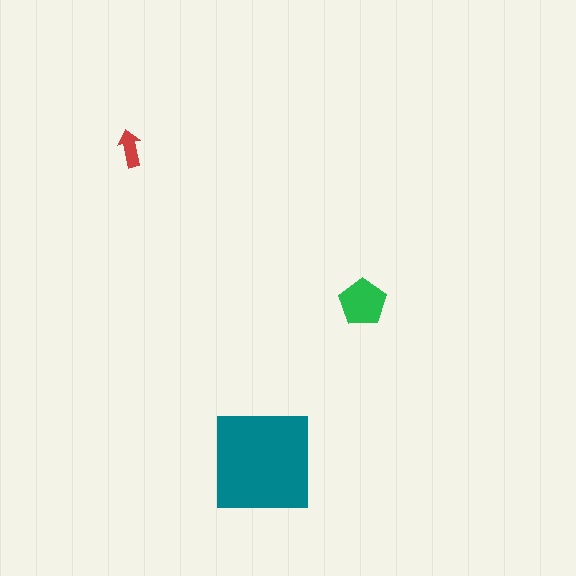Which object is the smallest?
The red arrow.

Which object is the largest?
The teal square.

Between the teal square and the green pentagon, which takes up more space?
The teal square.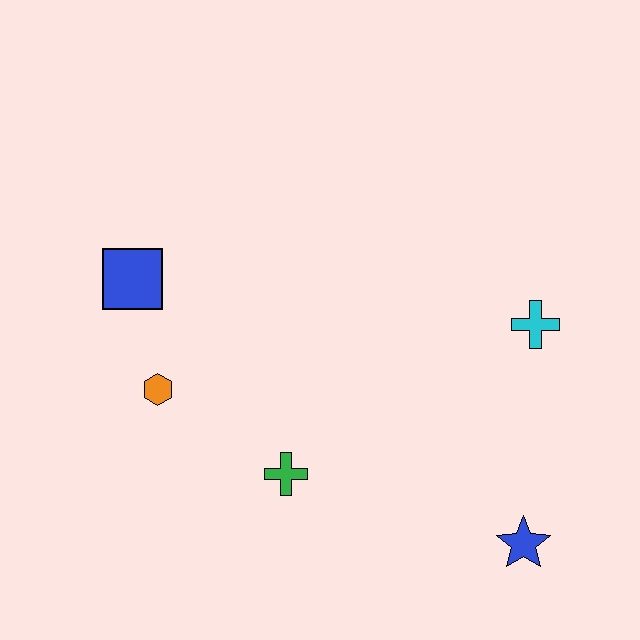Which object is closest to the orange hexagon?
The blue square is closest to the orange hexagon.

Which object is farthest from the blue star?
The blue square is farthest from the blue star.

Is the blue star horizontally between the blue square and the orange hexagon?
No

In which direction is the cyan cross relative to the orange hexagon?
The cyan cross is to the right of the orange hexagon.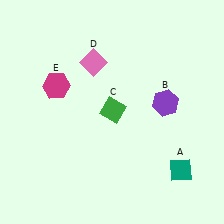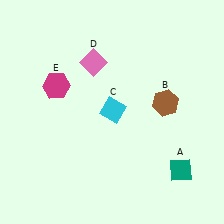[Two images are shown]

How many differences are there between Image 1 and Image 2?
There are 2 differences between the two images.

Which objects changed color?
B changed from purple to brown. C changed from green to cyan.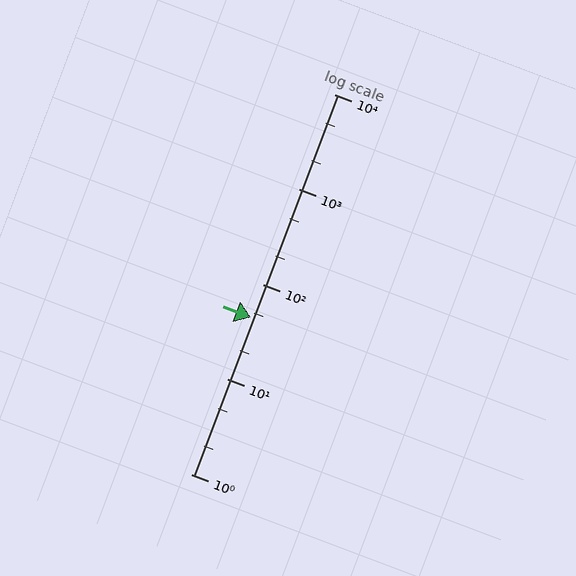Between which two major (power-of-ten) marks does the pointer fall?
The pointer is between 10 and 100.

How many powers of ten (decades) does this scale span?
The scale spans 4 decades, from 1 to 10000.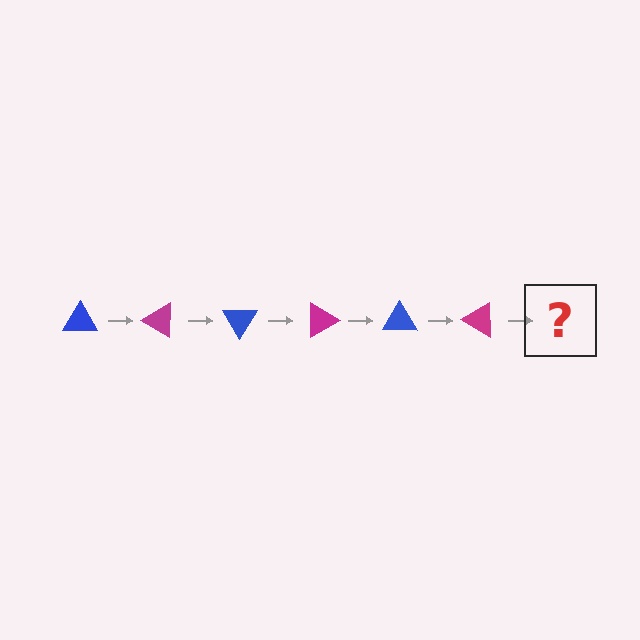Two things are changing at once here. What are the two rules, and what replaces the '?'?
The two rules are that it rotates 30 degrees each step and the color cycles through blue and magenta. The '?' should be a blue triangle, rotated 180 degrees from the start.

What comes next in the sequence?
The next element should be a blue triangle, rotated 180 degrees from the start.